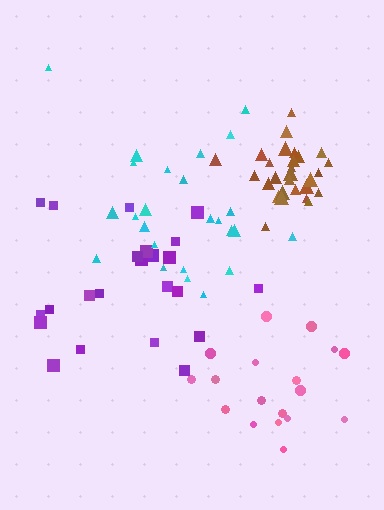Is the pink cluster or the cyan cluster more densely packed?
Cyan.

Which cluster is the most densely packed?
Brown.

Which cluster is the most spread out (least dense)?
Purple.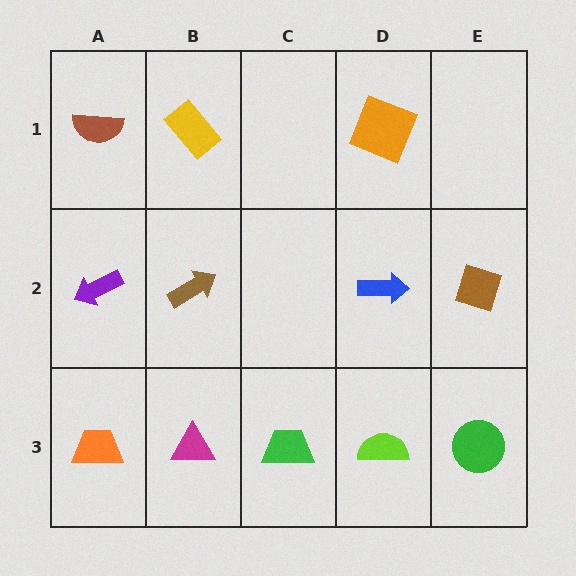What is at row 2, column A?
A purple arrow.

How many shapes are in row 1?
3 shapes.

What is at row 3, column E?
A green circle.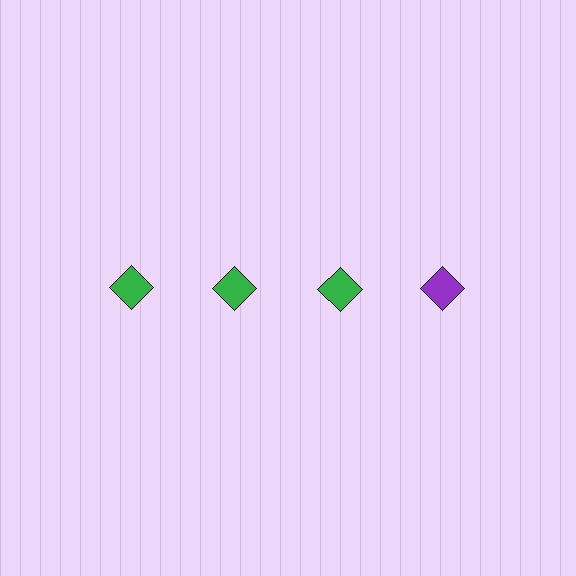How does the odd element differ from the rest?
It has a different color: purple instead of green.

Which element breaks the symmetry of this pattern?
The purple diamond in the top row, second from right column breaks the symmetry. All other shapes are green diamonds.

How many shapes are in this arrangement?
There are 4 shapes arranged in a grid pattern.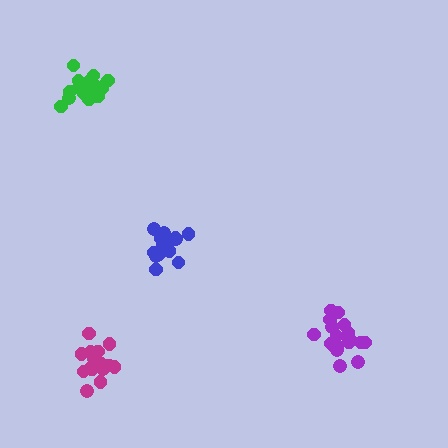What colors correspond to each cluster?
The clusters are colored: purple, green, magenta, blue.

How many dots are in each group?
Group 1: 19 dots, Group 2: 18 dots, Group 3: 18 dots, Group 4: 17 dots (72 total).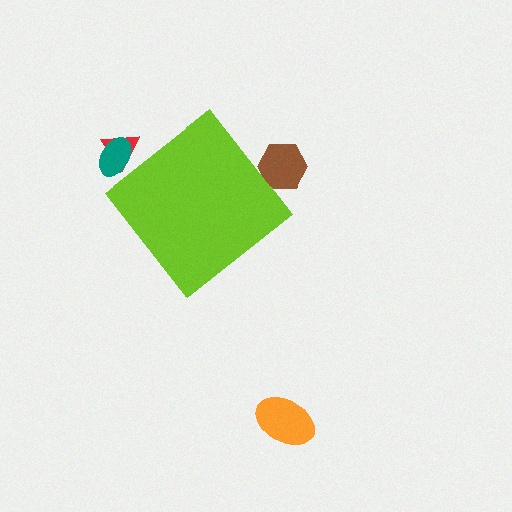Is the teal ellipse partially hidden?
Yes, the teal ellipse is partially hidden behind the lime diamond.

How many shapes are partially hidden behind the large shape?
3 shapes are partially hidden.